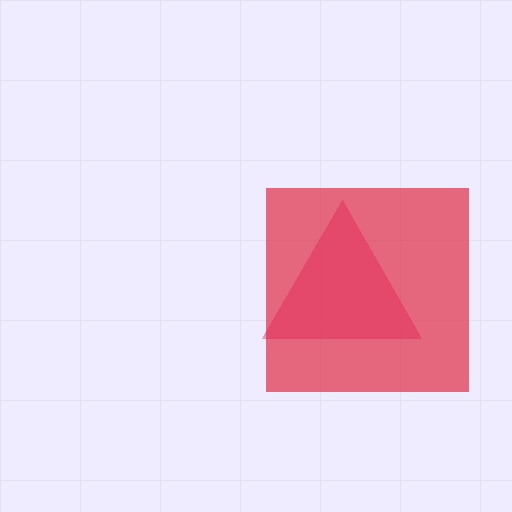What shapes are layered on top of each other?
The layered shapes are: a pink triangle, a red square.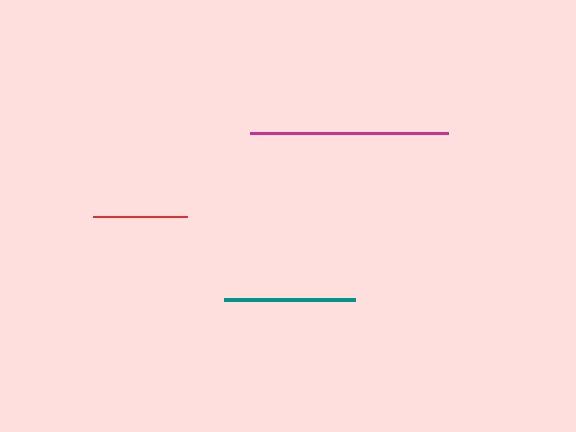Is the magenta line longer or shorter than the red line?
The magenta line is longer than the red line.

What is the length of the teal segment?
The teal segment is approximately 131 pixels long.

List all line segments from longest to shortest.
From longest to shortest: magenta, teal, red.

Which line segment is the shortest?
The red line is the shortest at approximately 94 pixels.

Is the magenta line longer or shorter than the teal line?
The magenta line is longer than the teal line.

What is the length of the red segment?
The red segment is approximately 94 pixels long.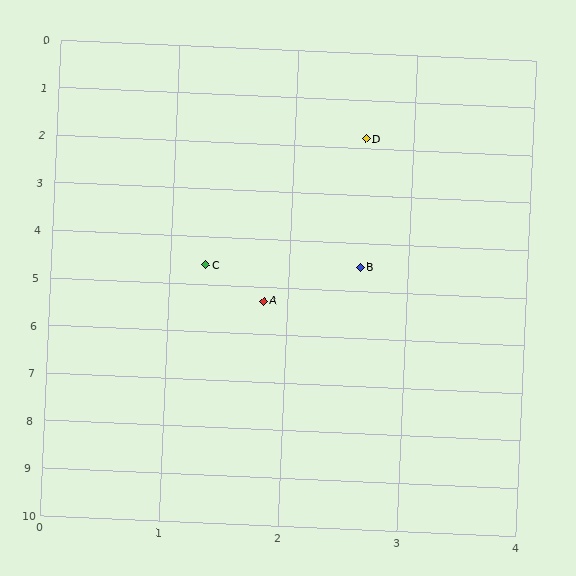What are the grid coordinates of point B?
Point B is at approximately (2.6, 4.5).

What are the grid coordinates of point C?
Point C is at approximately (1.3, 4.6).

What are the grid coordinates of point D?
Point D is at approximately (2.6, 1.8).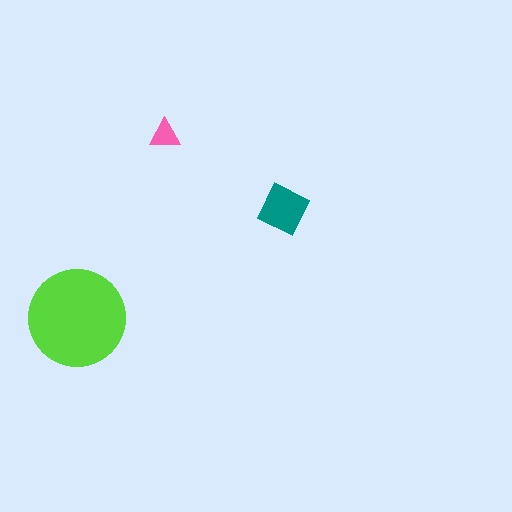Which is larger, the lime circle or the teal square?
The lime circle.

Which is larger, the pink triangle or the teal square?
The teal square.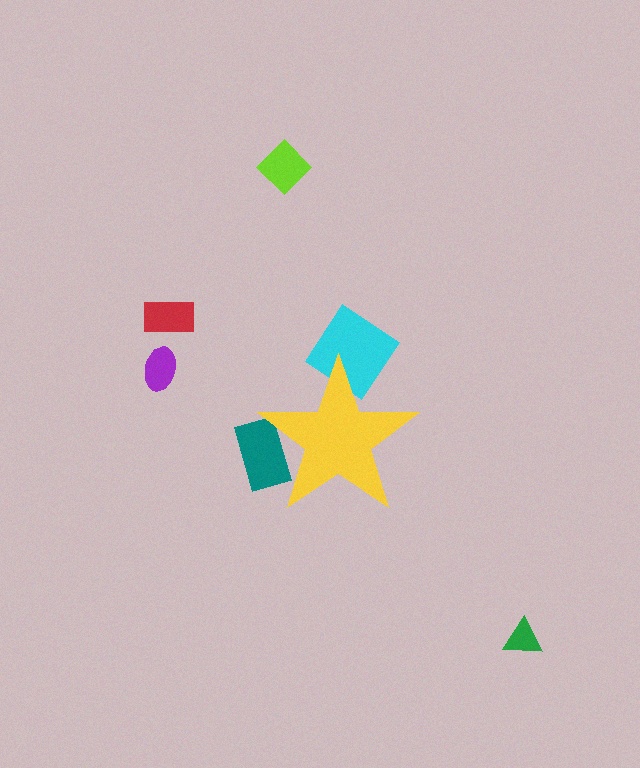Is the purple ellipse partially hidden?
No, the purple ellipse is fully visible.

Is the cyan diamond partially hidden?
Yes, the cyan diamond is partially hidden behind the yellow star.